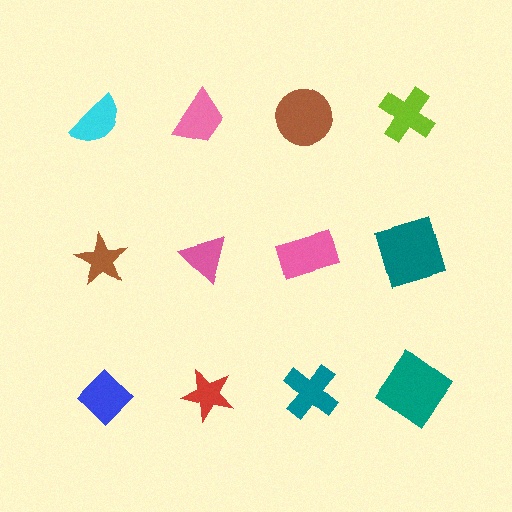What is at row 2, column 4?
A teal square.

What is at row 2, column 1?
A brown star.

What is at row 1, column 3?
A brown circle.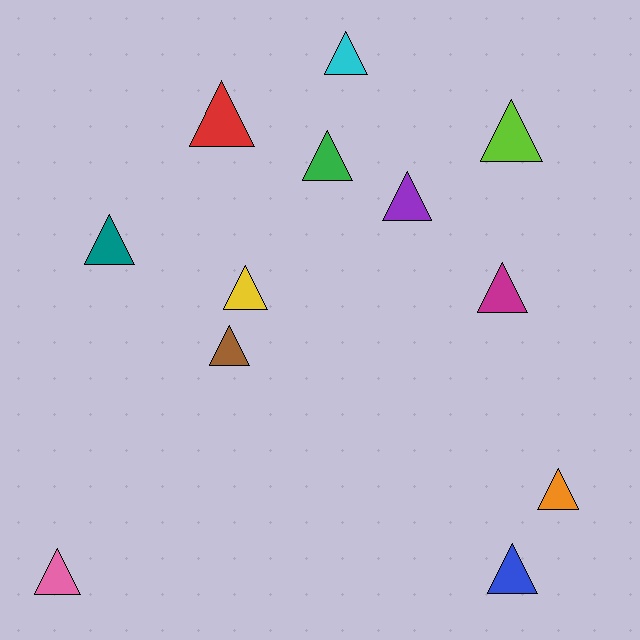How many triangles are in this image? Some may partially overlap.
There are 12 triangles.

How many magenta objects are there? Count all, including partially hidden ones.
There is 1 magenta object.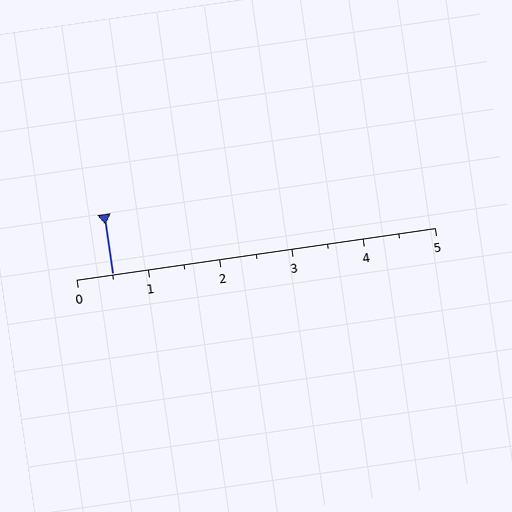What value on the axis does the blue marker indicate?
The marker indicates approximately 0.5.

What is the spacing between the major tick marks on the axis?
The major ticks are spaced 1 apart.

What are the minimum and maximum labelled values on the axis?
The axis runs from 0 to 5.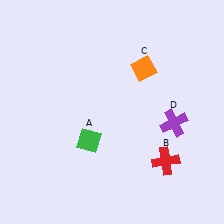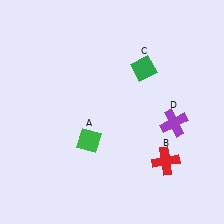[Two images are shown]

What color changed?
The diamond (C) changed from orange in Image 1 to green in Image 2.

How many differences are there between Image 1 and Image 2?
There is 1 difference between the two images.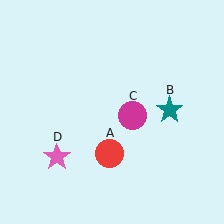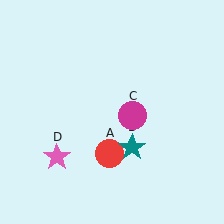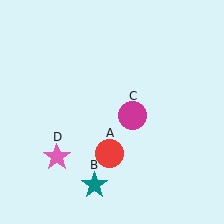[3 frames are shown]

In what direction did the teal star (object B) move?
The teal star (object B) moved down and to the left.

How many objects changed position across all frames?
1 object changed position: teal star (object B).